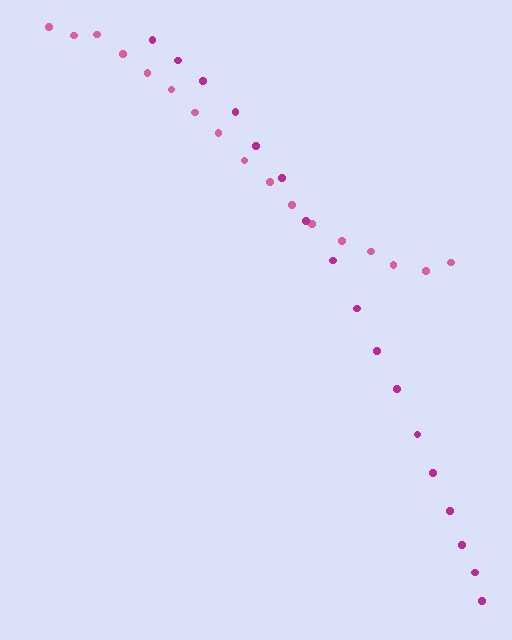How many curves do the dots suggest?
There are 2 distinct paths.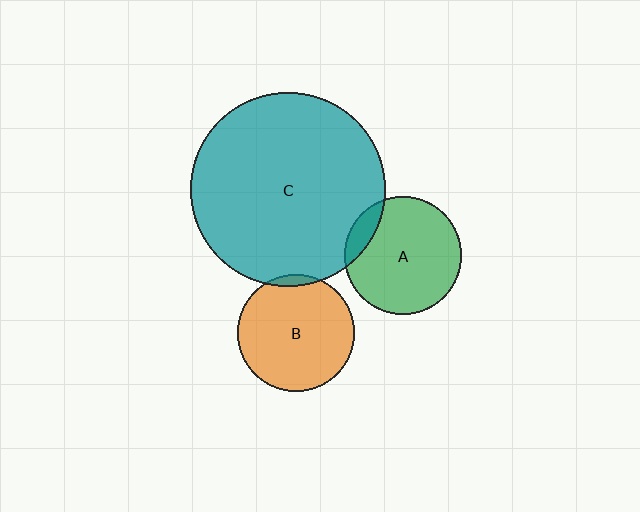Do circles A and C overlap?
Yes.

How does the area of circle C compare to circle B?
Approximately 2.8 times.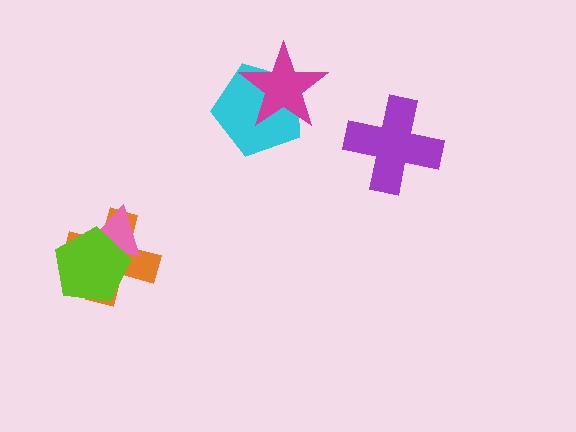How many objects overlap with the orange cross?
2 objects overlap with the orange cross.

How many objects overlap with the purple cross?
0 objects overlap with the purple cross.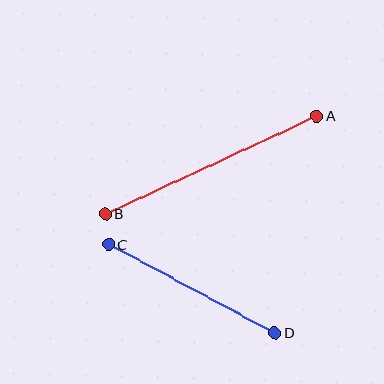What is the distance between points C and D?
The distance is approximately 188 pixels.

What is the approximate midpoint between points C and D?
The midpoint is at approximately (192, 289) pixels.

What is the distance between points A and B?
The distance is approximately 233 pixels.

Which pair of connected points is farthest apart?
Points A and B are farthest apart.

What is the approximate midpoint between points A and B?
The midpoint is at approximately (211, 165) pixels.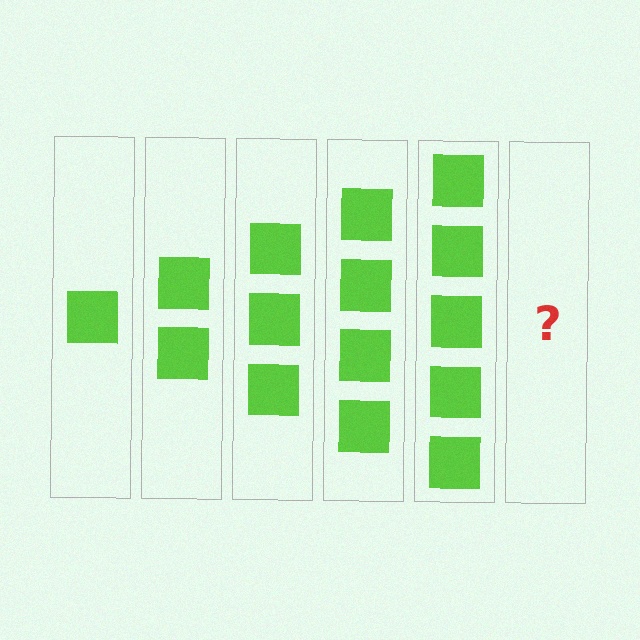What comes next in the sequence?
The next element should be 6 squares.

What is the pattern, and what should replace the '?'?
The pattern is that each step adds one more square. The '?' should be 6 squares.